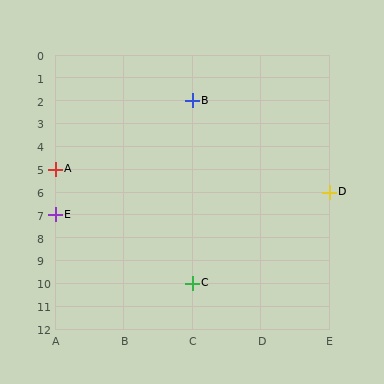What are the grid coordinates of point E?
Point E is at grid coordinates (A, 7).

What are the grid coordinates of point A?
Point A is at grid coordinates (A, 5).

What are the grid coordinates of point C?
Point C is at grid coordinates (C, 10).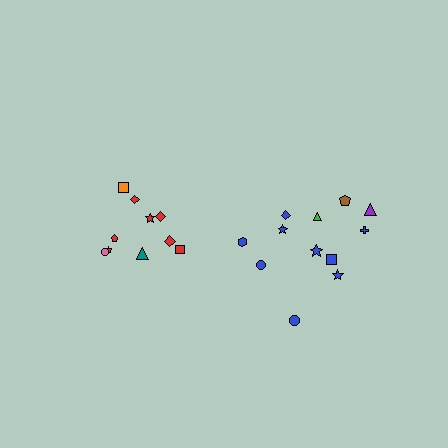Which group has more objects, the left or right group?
The right group.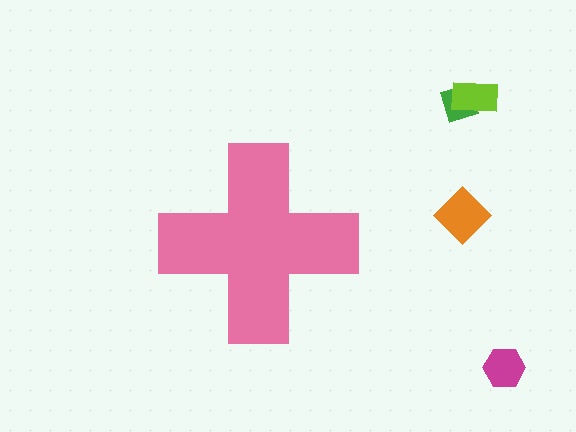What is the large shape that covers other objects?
A pink cross.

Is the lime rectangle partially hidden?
No, the lime rectangle is fully visible.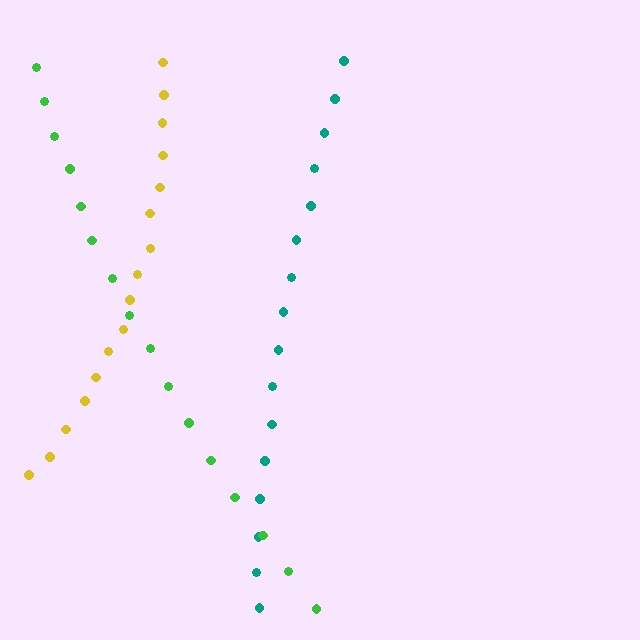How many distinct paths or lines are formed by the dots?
There are 3 distinct paths.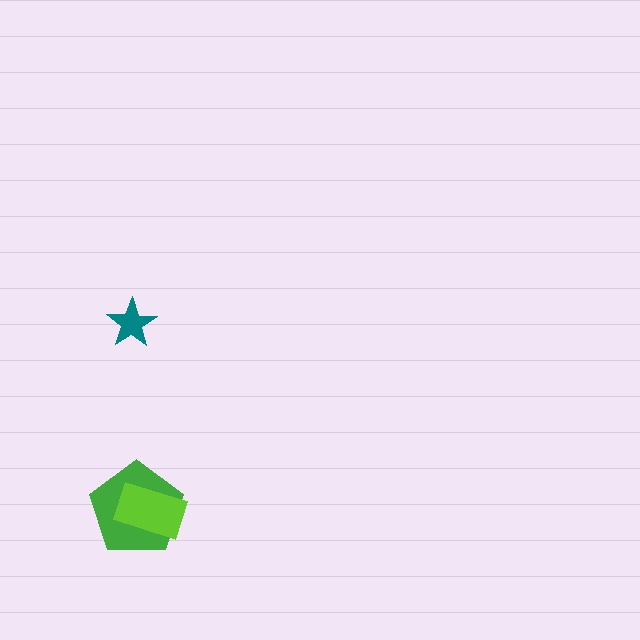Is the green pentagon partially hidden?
Yes, it is partially covered by another shape.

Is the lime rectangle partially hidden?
No, no other shape covers it.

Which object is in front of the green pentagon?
The lime rectangle is in front of the green pentagon.